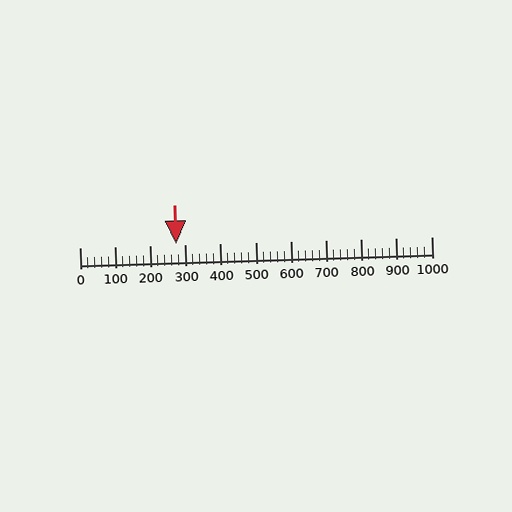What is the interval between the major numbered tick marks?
The major tick marks are spaced 100 units apart.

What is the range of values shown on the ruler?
The ruler shows values from 0 to 1000.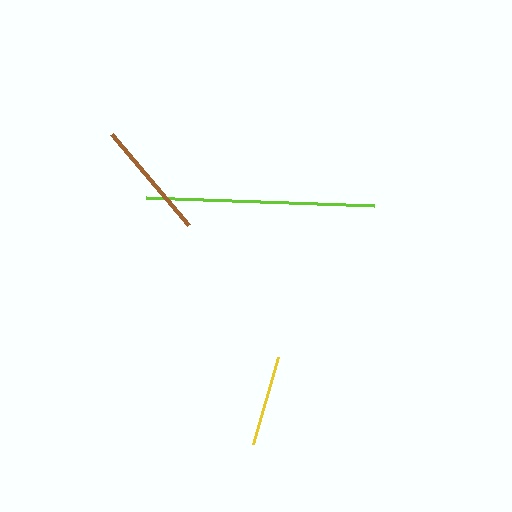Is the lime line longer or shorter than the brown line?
The lime line is longer than the brown line.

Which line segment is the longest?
The lime line is the longest at approximately 228 pixels.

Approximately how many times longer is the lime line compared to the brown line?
The lime line is approximately 1.9 times the length of the brown line.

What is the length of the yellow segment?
The yellow segment is approximately 91 pixels long.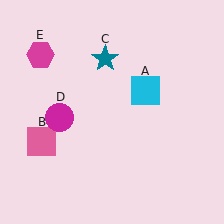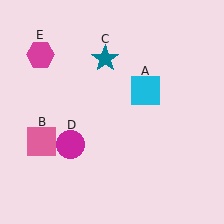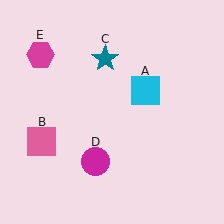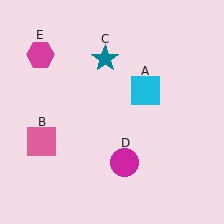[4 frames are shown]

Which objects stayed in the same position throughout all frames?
Cyan square (object A) and pink square (object B) and teal star (object C) and magenta hexagon (object E) remained stationary.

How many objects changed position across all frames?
1 object changed position: magenta circle (object D).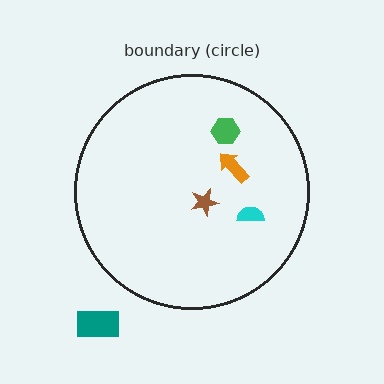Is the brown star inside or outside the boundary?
Inside.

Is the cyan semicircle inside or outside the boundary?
Inside.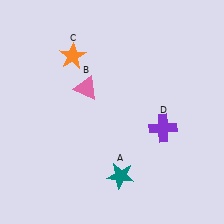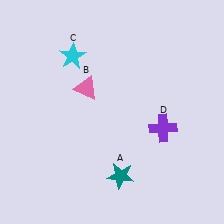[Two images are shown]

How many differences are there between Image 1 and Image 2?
There is 1 difference between the two images.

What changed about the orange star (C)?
In Image 1, C is orange. In Image 2, it changed to cyan.